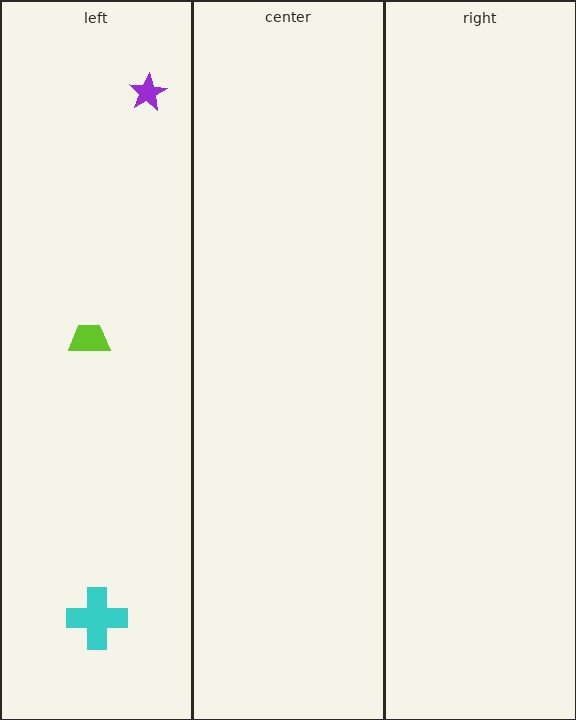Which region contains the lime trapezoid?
The left region.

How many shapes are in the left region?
3.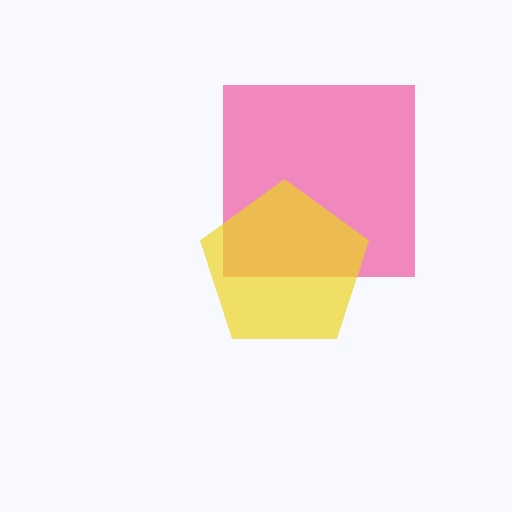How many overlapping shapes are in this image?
There are 2 overlapping shapes in the image.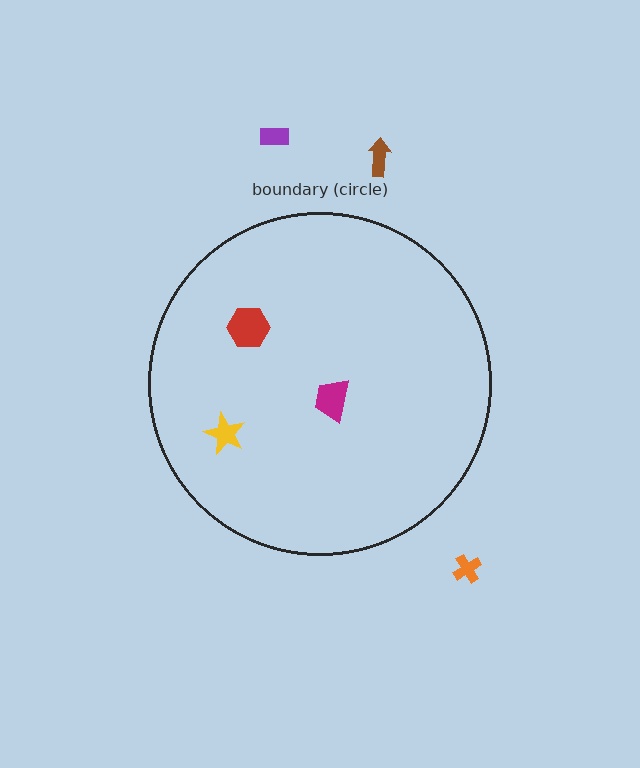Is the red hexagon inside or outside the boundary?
Inside.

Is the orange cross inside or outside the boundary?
Outside.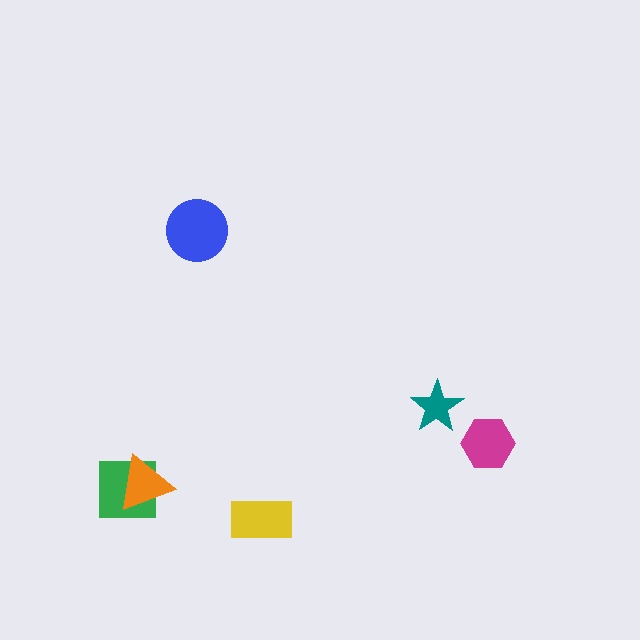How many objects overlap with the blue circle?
0 objects overlap with the blue circle.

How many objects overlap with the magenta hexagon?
0 objects overlap with the magenta hexagon.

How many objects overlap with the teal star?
0 objects overlap with the teal star.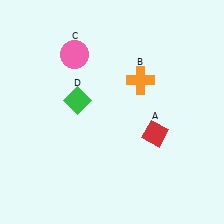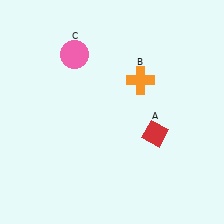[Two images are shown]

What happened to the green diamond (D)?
The green diamond (D) was removed in Image 2. It was in the top-left area of Image 1.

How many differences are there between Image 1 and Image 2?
There is 1 difference between the two images.